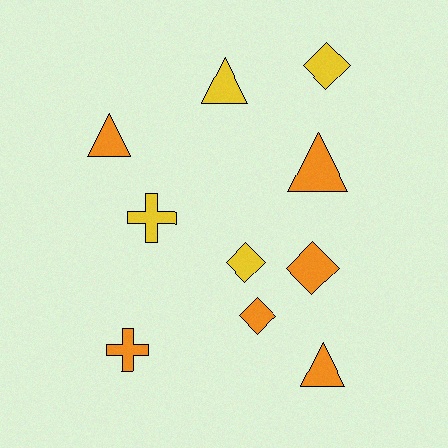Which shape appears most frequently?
Triangle, with 4 objects.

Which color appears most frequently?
Orange, with 6 objects.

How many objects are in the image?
There are 10 objects.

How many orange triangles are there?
There are 3 orange triangles.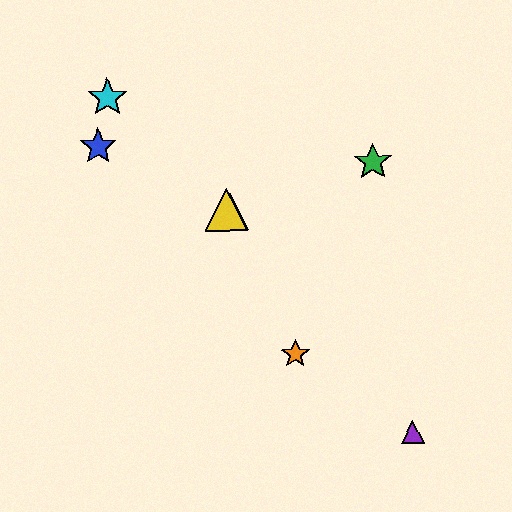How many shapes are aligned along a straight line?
3 shapes (the red triangle, the blue star, the yellow triangle) are aligned along a straight line.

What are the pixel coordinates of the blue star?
The blue star is at (98, 147).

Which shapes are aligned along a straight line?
The red triangle, the blue star, the yellow triangle are aligned along a straight line.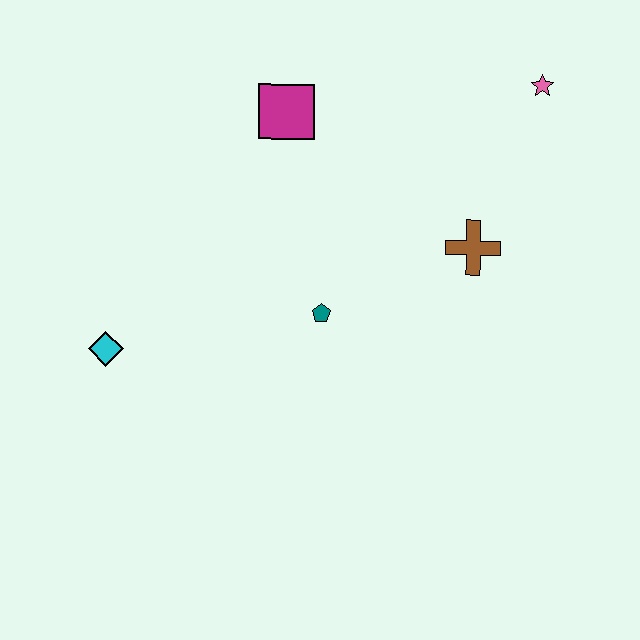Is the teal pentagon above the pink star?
No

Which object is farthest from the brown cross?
The cyan diamond is farthest from the brown cross.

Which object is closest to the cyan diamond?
The teal pentagon is closest to the cyan diamond.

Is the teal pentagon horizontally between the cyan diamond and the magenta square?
No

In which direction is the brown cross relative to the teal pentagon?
The brown cross is to the right of the teal pentagon.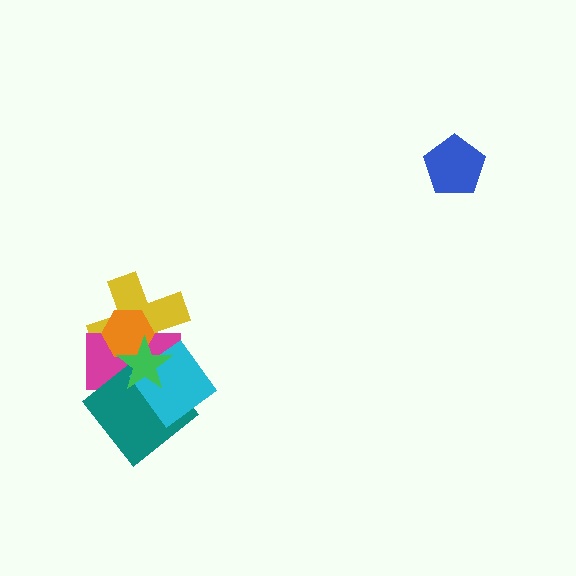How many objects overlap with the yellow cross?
4 objects overlap with the yellow cross.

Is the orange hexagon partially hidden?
Yes, it is partially covered by another shape.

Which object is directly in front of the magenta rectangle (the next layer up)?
The teal diamond is directly in front of the magenta rectangle.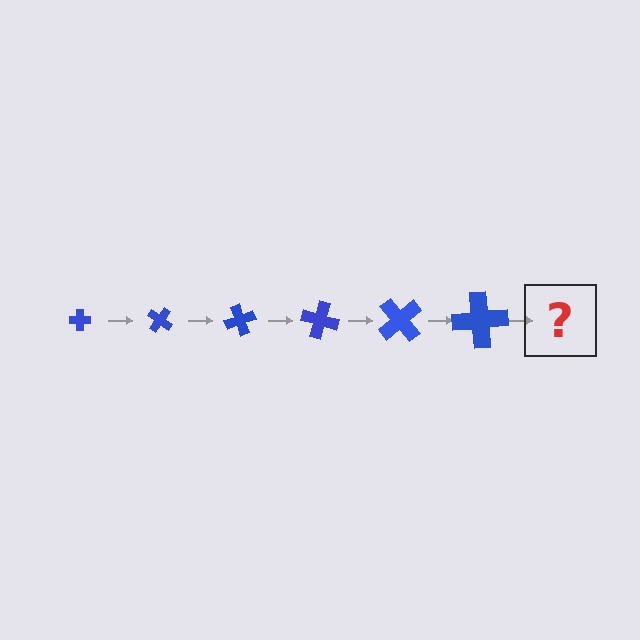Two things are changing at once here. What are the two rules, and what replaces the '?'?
The two rules are that the cross grows larger each step and it rotates 35 degrees each step. The '?' should be a cross, larger than the previous one and rotated 210 degrees from the start.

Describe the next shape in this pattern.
It should be a cross, larger than the previous one and rotated 210 degrees from the start.